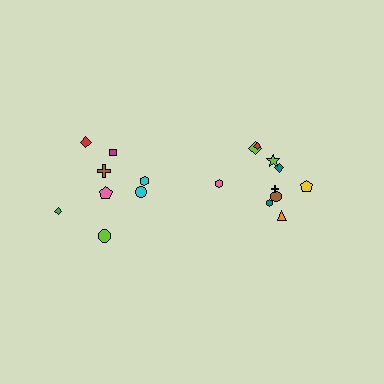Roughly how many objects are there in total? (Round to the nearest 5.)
Roughly 20 objects in total.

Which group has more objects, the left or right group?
The right group.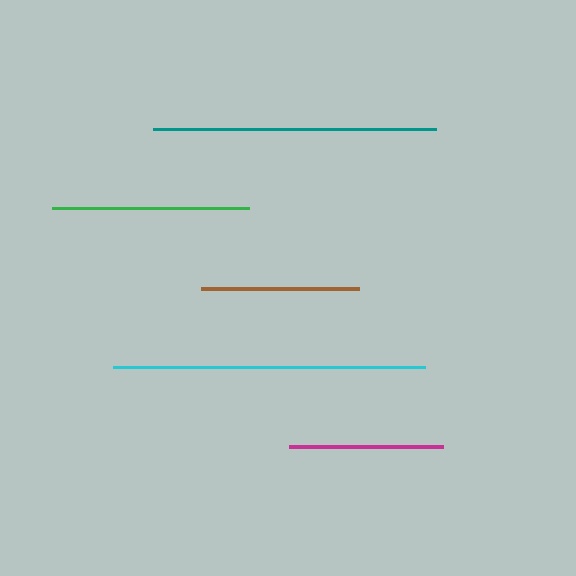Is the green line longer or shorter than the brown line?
The green line is longer than the brown line.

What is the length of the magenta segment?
The magenta segment is approximately 155 pixels long.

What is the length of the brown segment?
The brown segment is approximately 158 pixels long.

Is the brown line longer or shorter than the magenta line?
The brown line is longer than the magenta line.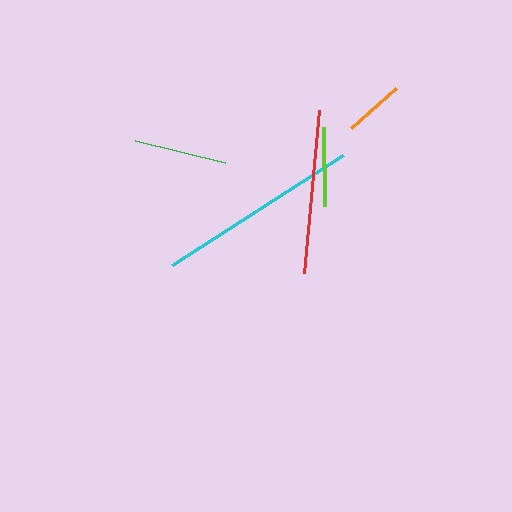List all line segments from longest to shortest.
From longest to shortest: cyan, red, green, lime, orange.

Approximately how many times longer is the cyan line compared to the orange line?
The cyan line is approximately 3.3 times the length of the orange line.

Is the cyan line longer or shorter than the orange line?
The cyan line is longer than the orange line.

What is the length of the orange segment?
The orange segment is approximately 61 pixels long.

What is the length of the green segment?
The green segment is approximately 93 pixels long.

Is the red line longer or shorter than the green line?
The red line is longer than the green line.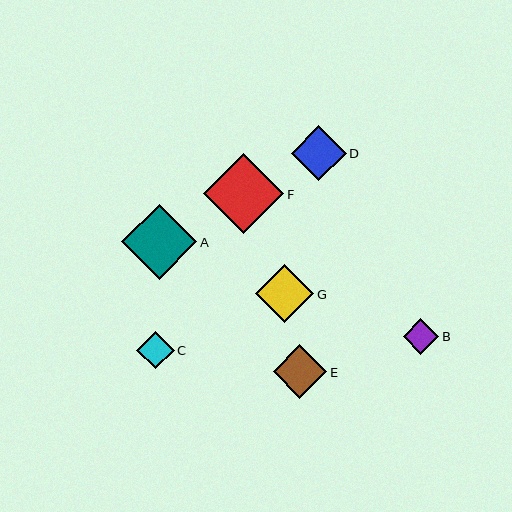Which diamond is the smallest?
Diamond B is the smallest with a size of approximately 36 pixels.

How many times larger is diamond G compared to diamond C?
Diamond G is approximately 1.6 times the size of diamond C.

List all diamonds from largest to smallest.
From largest to smallest: F, A, G, D, E, C, B.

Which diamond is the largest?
Diamond F is the largest with a size of approximately 80 pixels.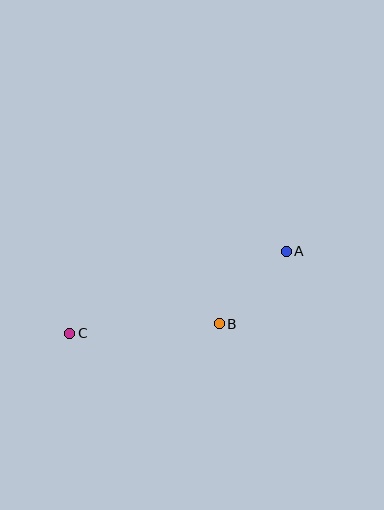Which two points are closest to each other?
Points A and B are closest to each other.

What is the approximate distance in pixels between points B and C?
The distance between B and C is approximately 150 pixels.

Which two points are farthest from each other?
Points A and C are farthest from each other.